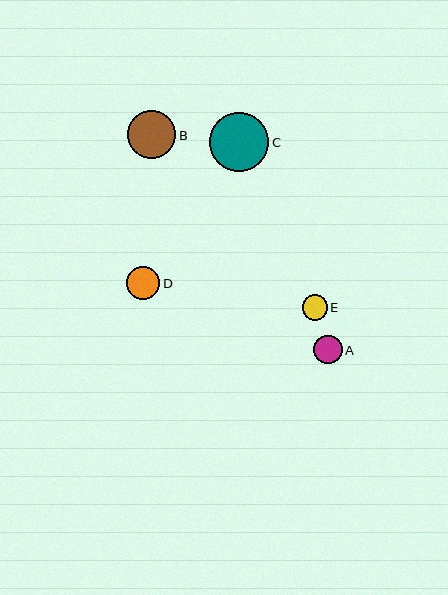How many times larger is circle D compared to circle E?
Circle D is approximately 1.3 times the size of circle E.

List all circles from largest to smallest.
From largest to smallest: C, B, D, A, E.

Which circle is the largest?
Circle C is the largest with a size of approximately 59 pixels.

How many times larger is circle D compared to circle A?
Circle D is approximately 1.2 times the size of circle A.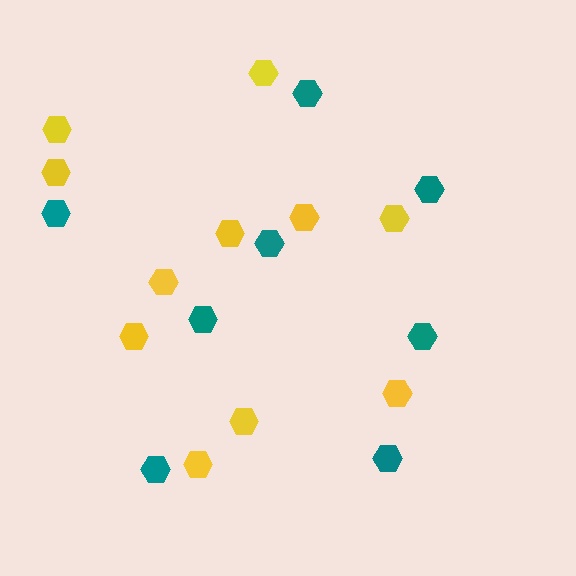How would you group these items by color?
There are 2 groups: one group of yellow hexagons (11) and one group of teal hexagons (8).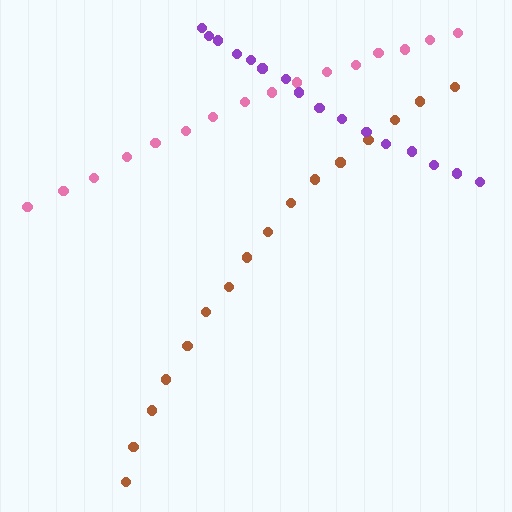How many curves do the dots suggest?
There are 3 distinct paths.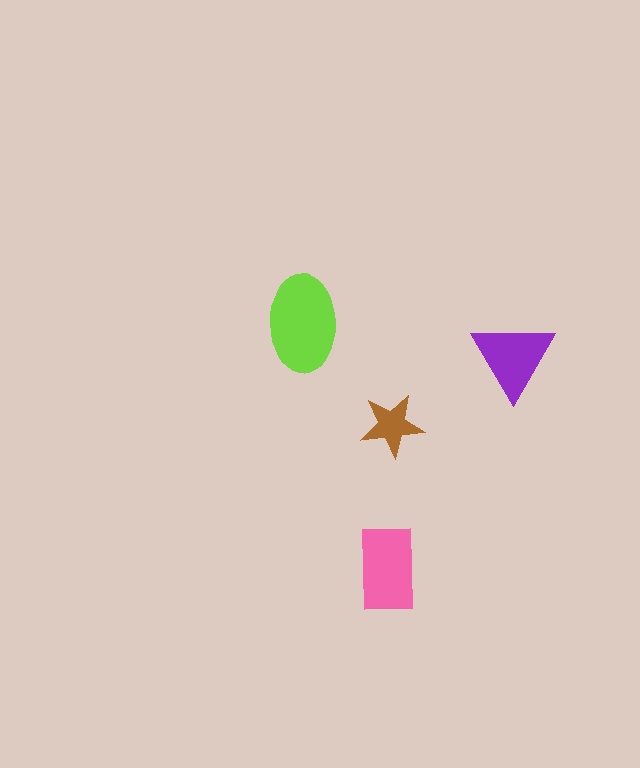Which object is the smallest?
The brown star.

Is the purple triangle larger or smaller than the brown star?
Larger.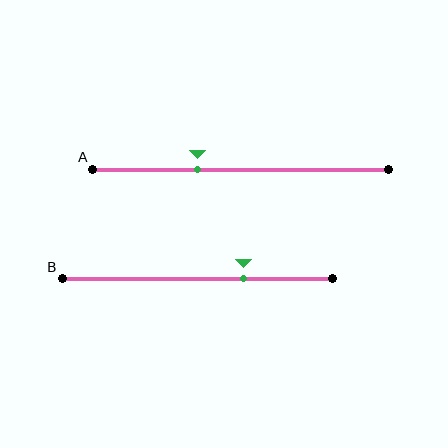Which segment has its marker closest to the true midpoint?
Segment A has its marker closest to the true midpoint.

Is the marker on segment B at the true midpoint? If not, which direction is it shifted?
No, the marker on segment B is shifted to the right by about 17% of the segment length.